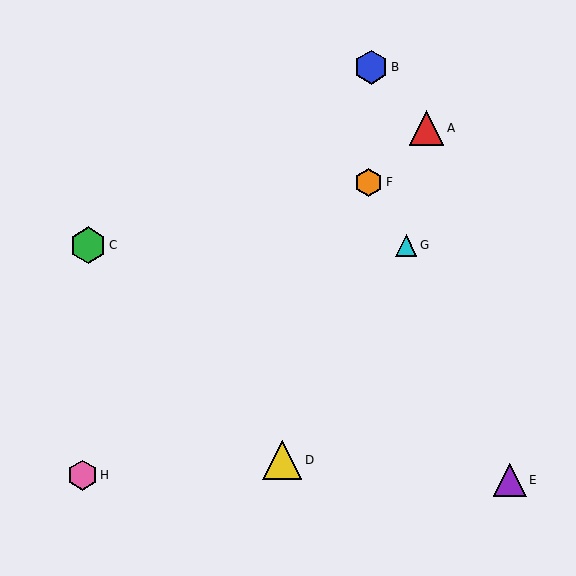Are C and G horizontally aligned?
Yes, both are at y≈245.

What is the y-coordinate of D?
Object D is at y≈460.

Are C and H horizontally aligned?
No, C is at y≈245 and H is at y≈475.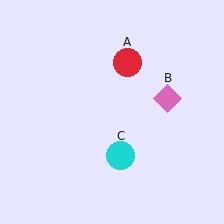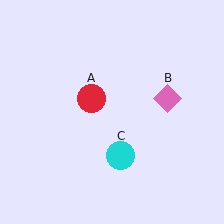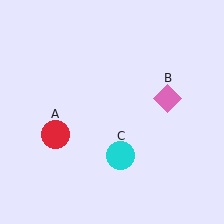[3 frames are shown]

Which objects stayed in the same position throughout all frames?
Pink diamond (object B) and cyan circle (object C) remained stationary.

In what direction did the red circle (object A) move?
The red circle (object A) moved down and to the left.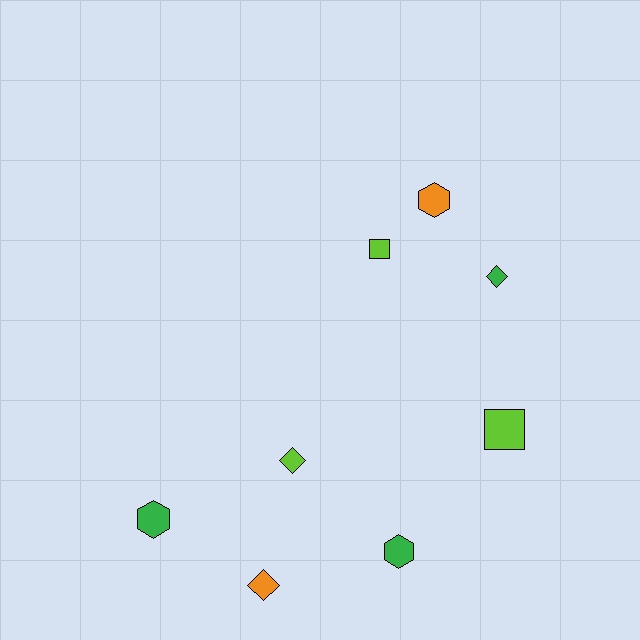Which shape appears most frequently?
Diamond, with 3 objects.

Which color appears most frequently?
Green, with 3 objects.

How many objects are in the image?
There are 8 objects.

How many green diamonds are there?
There is 1 green diamond.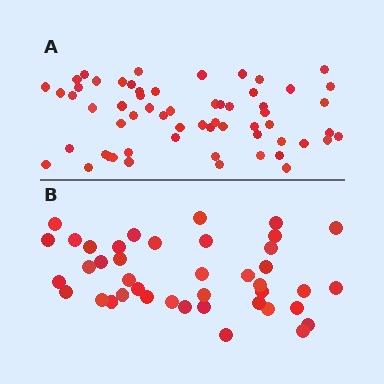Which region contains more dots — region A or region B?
Region A (the top region) has more dots.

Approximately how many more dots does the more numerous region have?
Region A has approximately 20 more dots than region B.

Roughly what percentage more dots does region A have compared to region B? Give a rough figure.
About 45% more.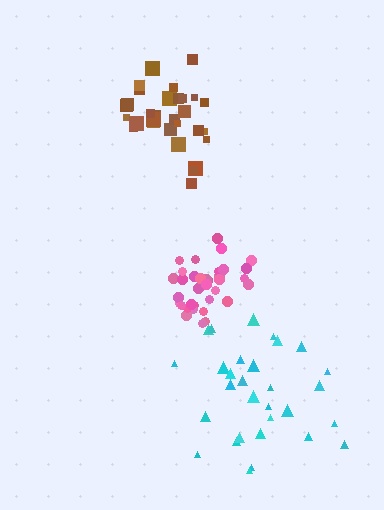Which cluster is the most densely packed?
Pink.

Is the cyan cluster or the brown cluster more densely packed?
Brown.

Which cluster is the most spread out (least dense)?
Cyan.